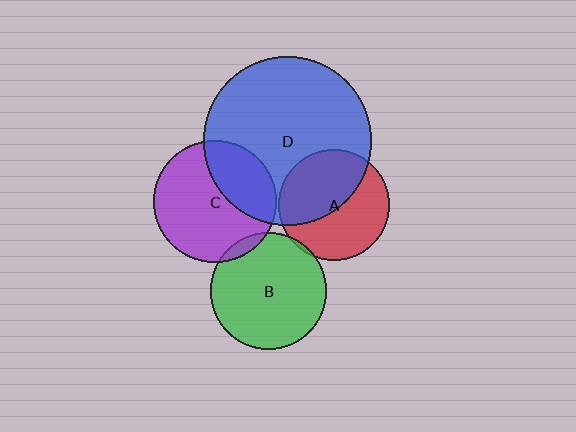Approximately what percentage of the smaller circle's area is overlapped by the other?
Approximately 5%.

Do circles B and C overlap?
Yes.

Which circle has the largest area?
Circle D (blue).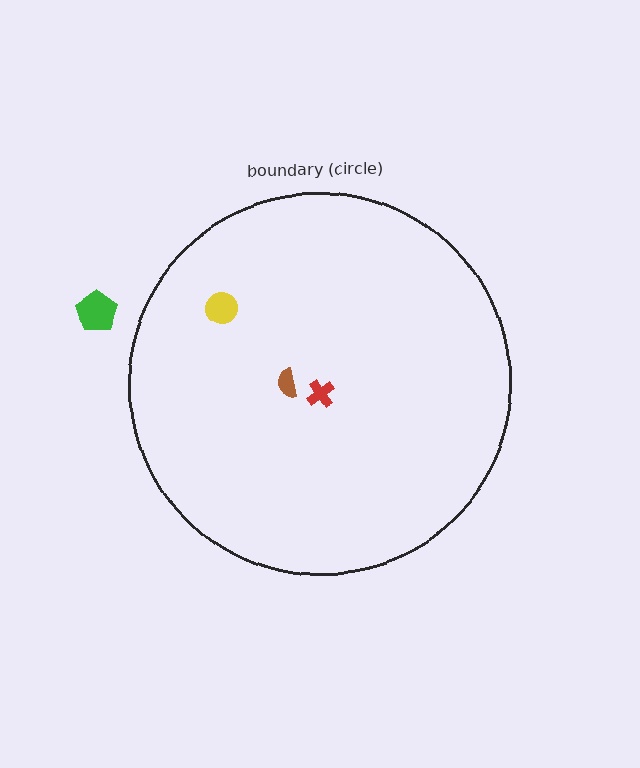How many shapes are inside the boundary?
3 inside, 1 outside.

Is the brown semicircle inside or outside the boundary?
Inside.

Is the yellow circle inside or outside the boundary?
Inside.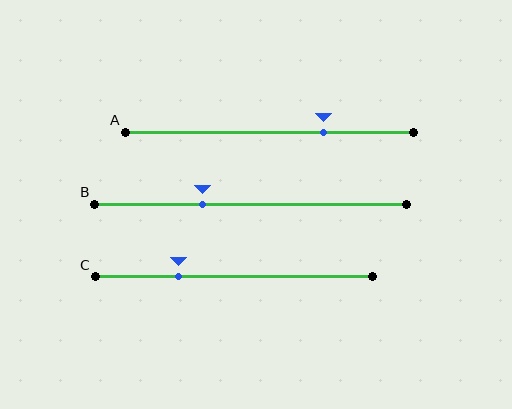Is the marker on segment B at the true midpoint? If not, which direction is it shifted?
No, the marker on segment B is shifted to the left by about 16% of the segment length.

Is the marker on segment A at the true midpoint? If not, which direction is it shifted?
No, the marker on segment A is shifted to the right by about 19% of the segment length.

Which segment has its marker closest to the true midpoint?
Segment B has its marker closest to the true midpoint.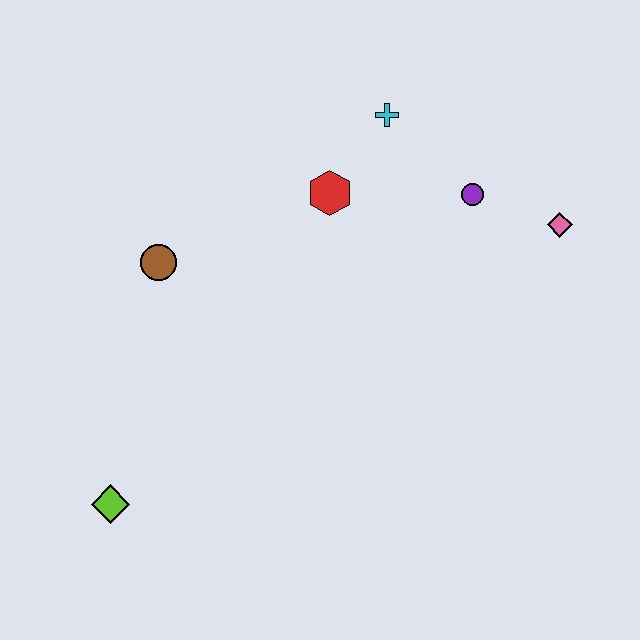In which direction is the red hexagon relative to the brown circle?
The red hexagon is to the right of the brown circle.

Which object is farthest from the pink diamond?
The lime diamond is farthest from the pink diamond.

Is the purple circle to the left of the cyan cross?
No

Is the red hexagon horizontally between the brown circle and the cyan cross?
Yes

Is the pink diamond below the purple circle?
Yes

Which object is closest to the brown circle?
The red hexagon is closest to the brown circle.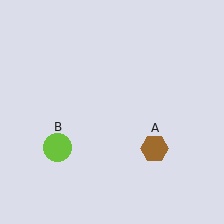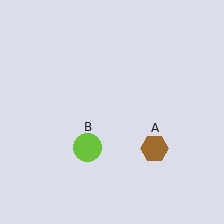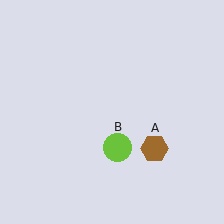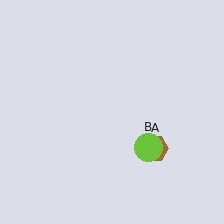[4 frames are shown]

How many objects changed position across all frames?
1 object changed position: lime circle (object B).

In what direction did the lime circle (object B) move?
The lime circle (object B) moved right.